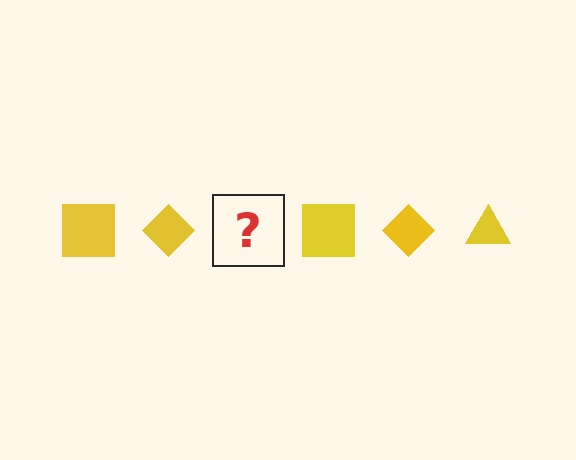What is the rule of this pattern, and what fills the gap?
The rule is that the pattern cycles through square, diamond, triangle shapes in yellow. The gap should be filled with a yellow triangle.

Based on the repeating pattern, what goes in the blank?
The blank should be a yellow triangle.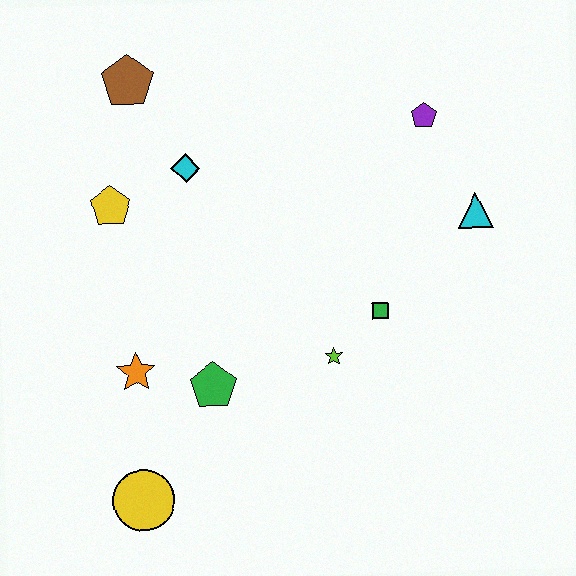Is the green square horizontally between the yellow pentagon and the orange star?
No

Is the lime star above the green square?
No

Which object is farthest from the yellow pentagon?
The cyan triangle is farthest from the yellow pentagon.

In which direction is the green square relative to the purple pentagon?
The green square is below the purple pentagon.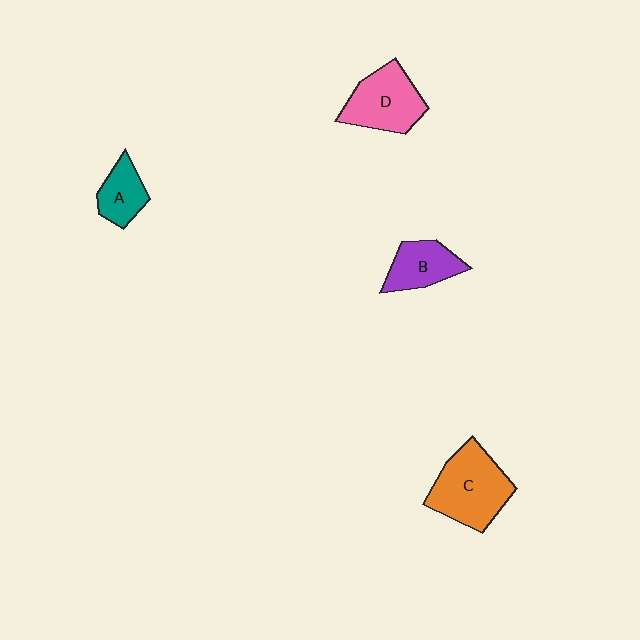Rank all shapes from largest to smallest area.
From largest to smallest: C (orange), D (pink), B (purple), A (teal).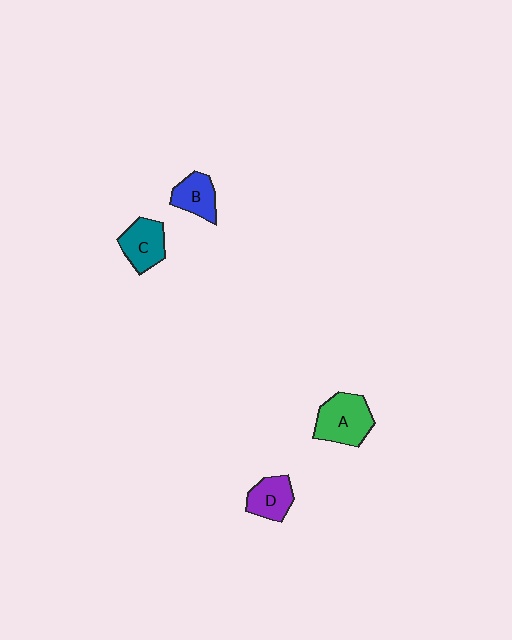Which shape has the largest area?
Shape A (green).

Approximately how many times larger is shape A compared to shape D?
Approximately 1.5 times.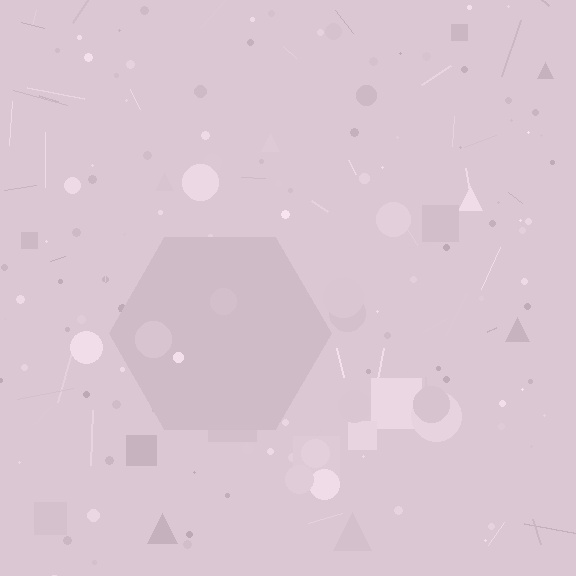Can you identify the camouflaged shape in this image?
The camouflaged shape is a hexagon.